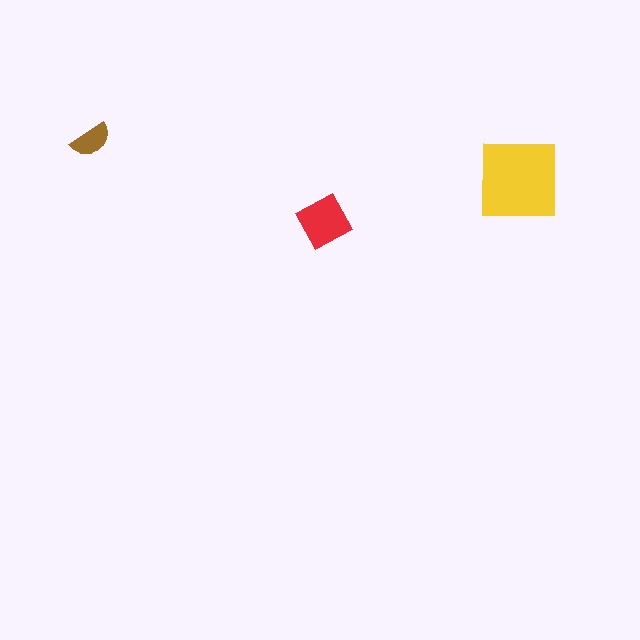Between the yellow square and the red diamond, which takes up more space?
The yellow square.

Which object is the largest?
The yellow square.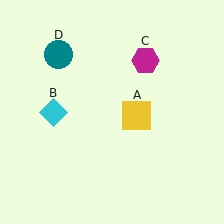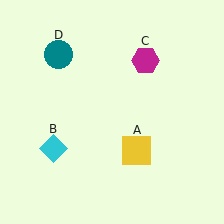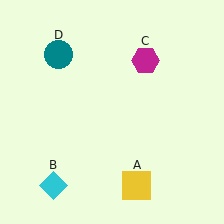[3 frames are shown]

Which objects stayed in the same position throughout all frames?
Magenta hexagon (object C) and teal circle (object D) remained stationary.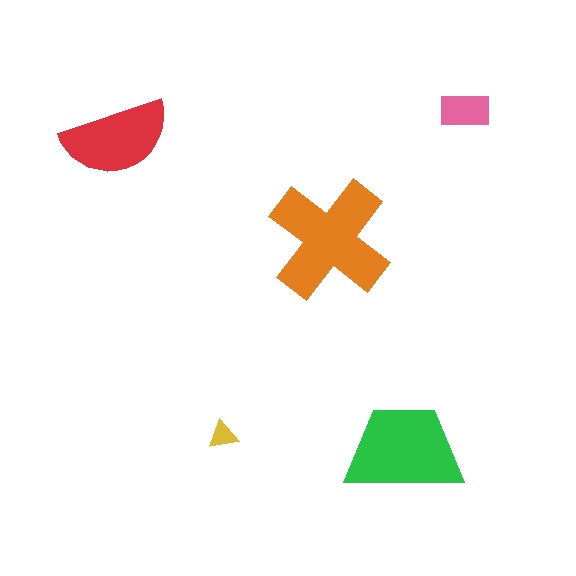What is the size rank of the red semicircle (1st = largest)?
3rd.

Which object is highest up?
The pink rectangle is topmost.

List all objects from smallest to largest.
The yellow triangle, the pink rectangle, the red semicircle, the green trapezoid, the orange cross.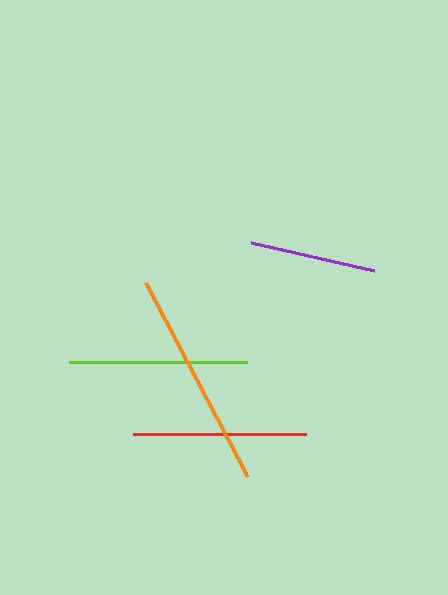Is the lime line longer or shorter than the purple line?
The lime line is longer than the purple line.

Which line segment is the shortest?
The purple line is the shortest at approximately 126 pixels.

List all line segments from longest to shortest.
From longest to shortest: orange, lime, red, purple.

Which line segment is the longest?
The orange line is the longest at approximately 220 pixels.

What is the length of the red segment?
The red segment is approximately 173 pixels long.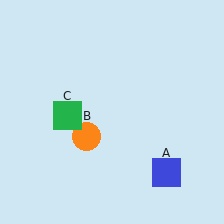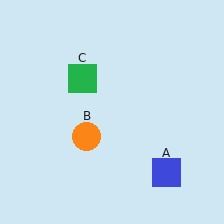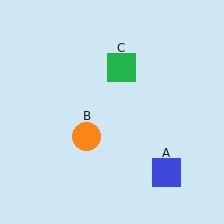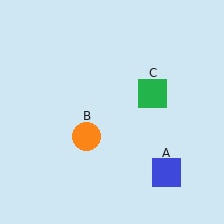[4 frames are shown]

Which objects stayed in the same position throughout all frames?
Blue square (object A) and orange circle (object B) remained stationary.